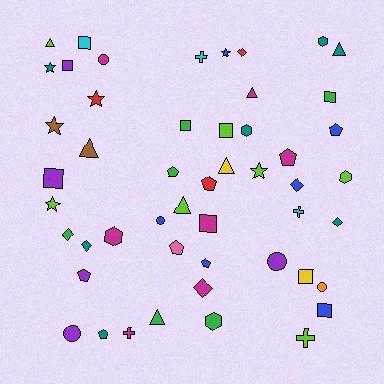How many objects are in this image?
There are 50 objects.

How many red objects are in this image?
There are 3 red objects.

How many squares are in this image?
There are 9 squares.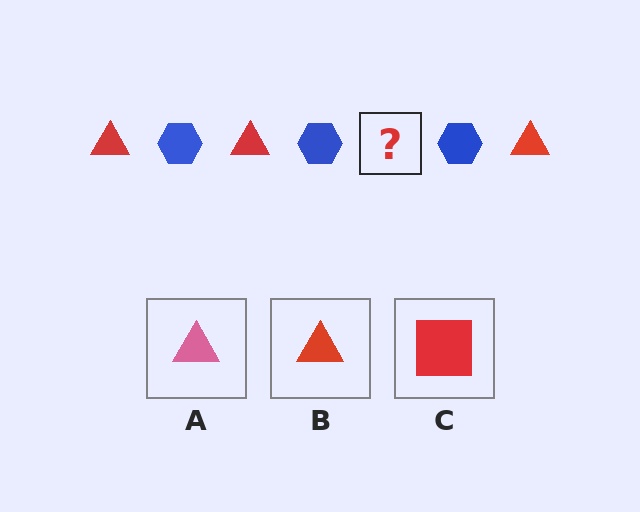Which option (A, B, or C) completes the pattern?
B.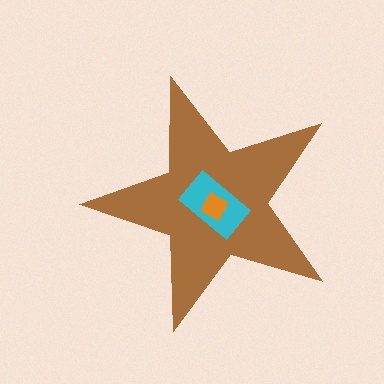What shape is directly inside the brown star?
The cyan rectangle.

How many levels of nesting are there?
3.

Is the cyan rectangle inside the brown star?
Yes.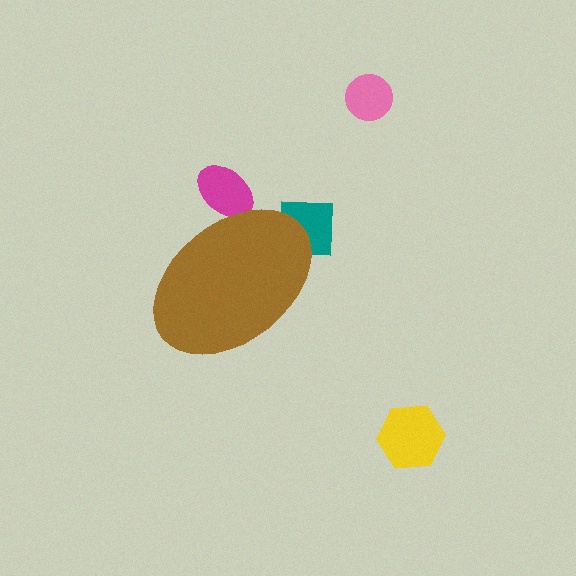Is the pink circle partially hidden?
No, the pink circle is fully visible.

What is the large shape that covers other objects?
A brown ellipse.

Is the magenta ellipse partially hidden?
Yes, the magenta ellipse is partially hidden behind the brown ellipse.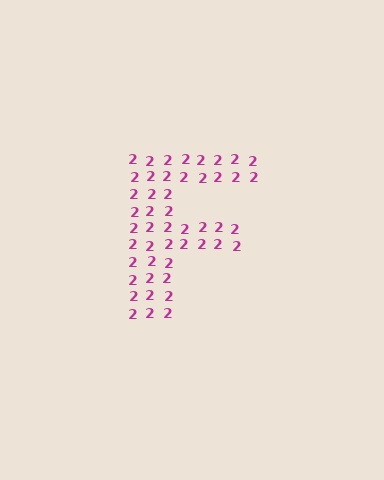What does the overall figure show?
The overall figure shows the letter F.